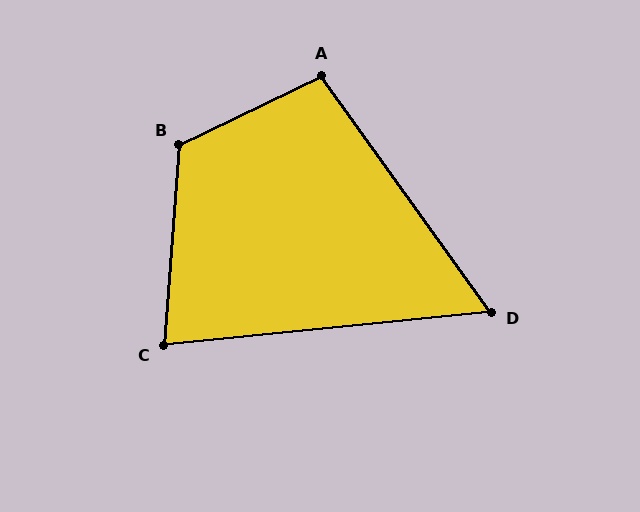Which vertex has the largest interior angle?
B, at approximately 120 degrees.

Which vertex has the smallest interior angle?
D, at approximately 60 degrees.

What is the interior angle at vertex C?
Approximately 80 degrees (acute).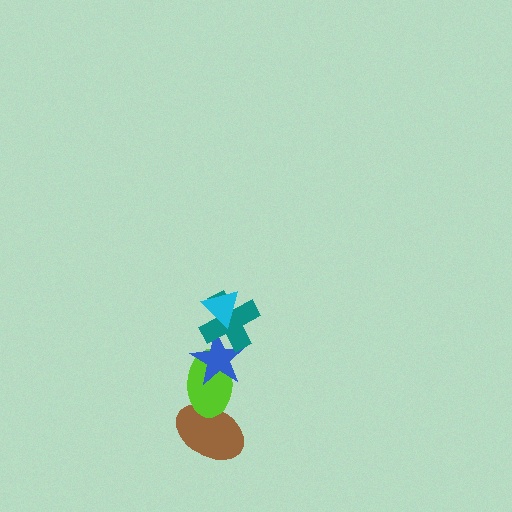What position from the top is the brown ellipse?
The brown ellipse is 5th from the top.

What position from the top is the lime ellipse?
The lime ellipse is 4th from the top.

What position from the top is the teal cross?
The teal cross is 2nd from the top.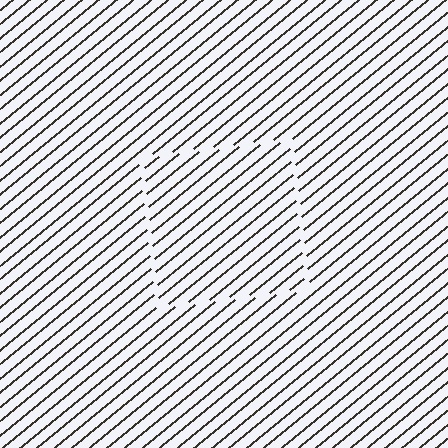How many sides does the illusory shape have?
4 sides — the line-ends trace a square.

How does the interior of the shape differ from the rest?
The interior of the shape contains the same grating, shifted by half a period — the contour is defined by the phase discontinuity where line-ends from the inner and outer gratings abut.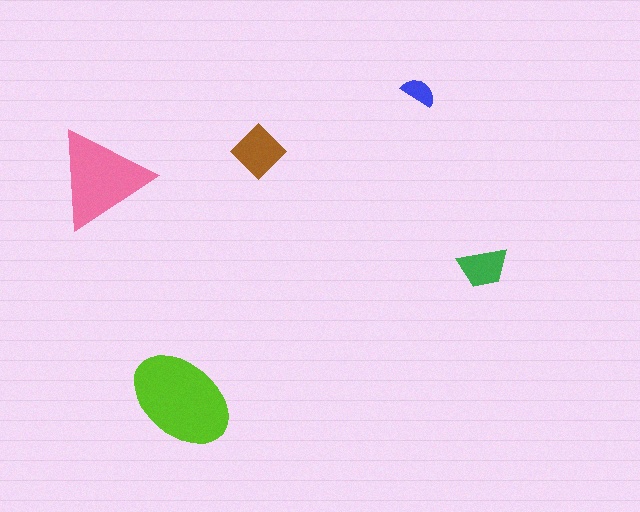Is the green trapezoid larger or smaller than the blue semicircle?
Larger.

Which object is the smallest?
The blue semicircle.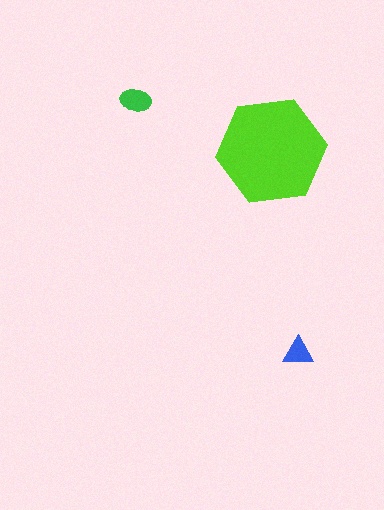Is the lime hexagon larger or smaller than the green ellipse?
Larger.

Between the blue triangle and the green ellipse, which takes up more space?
The green ellipse.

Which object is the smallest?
The blue triangle.